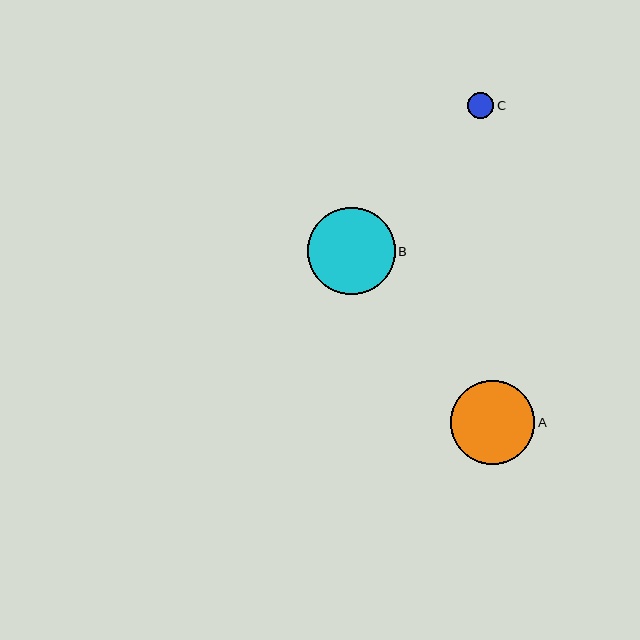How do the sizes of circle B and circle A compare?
Circle B and circle A are approximately the same size.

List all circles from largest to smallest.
From largest to smallest: B, A, C.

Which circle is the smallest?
Circle C is the smallest with a size of approximately 26 pixels.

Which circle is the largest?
Circle B is the largest with a size of approximately 87 pixels.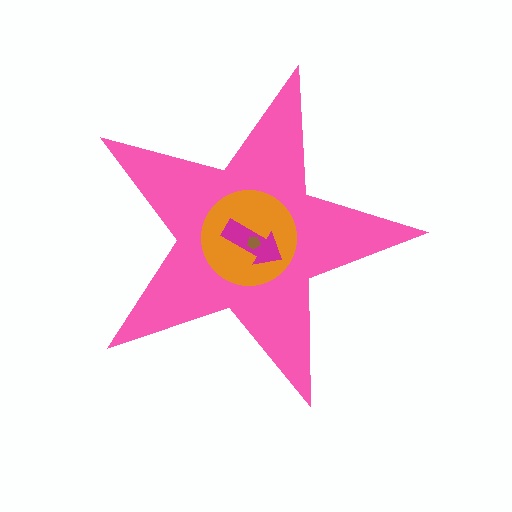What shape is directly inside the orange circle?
The magenta arrow.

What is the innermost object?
The brown pentagon.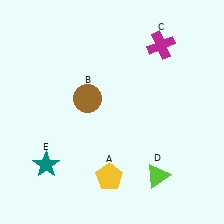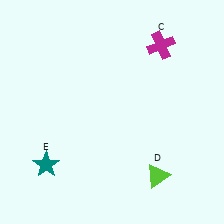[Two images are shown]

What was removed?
The yellow pentagon (A), the brown circle (B) were removed in Image 2.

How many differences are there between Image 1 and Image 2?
There are 2 differences between the two images.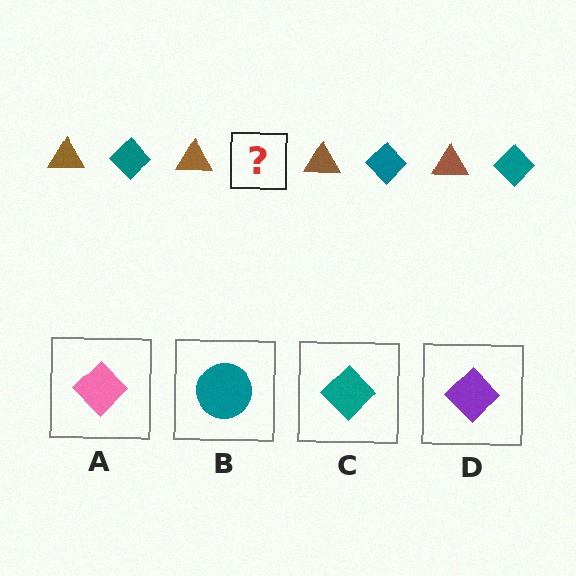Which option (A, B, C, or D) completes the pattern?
C.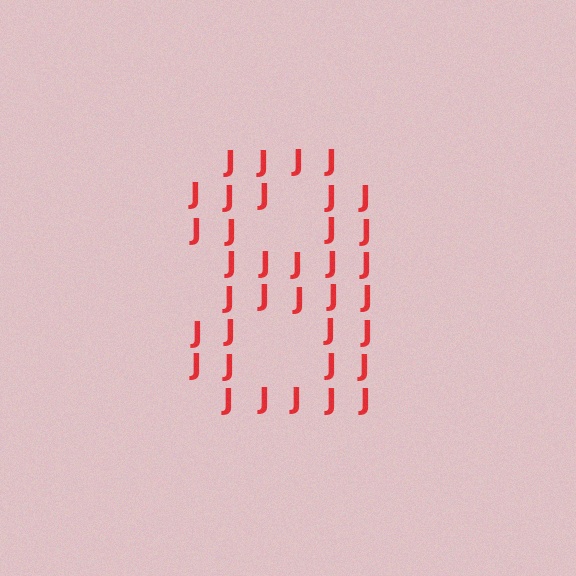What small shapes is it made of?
It is made of small letter J's.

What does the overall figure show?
The overall figure shows the digit 8.